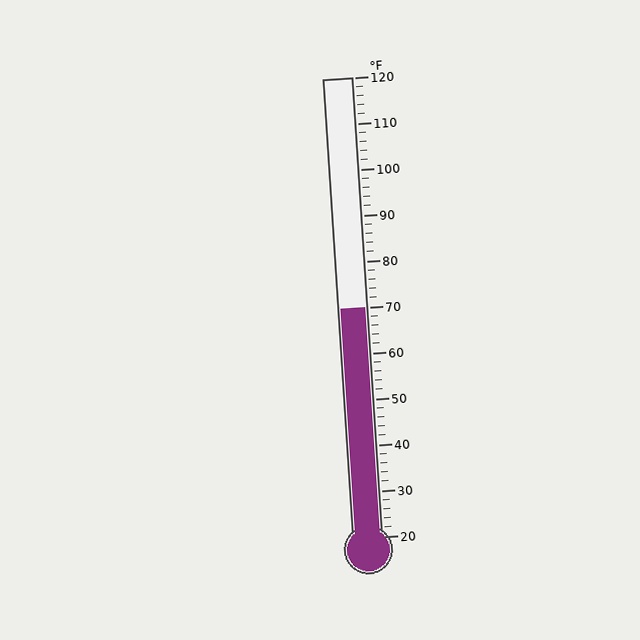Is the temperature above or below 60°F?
The temperature is above 60°F.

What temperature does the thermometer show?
The thermometer shows approximately 70°F.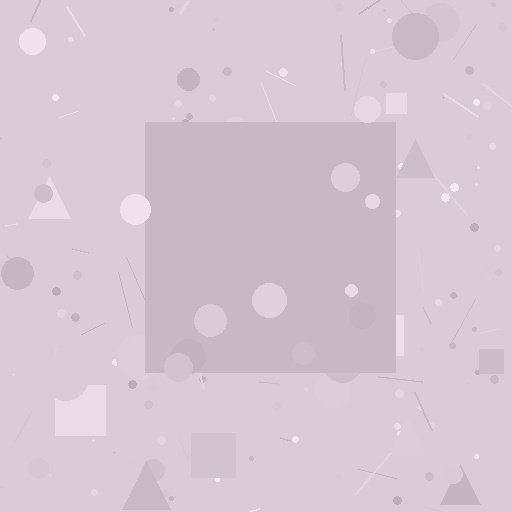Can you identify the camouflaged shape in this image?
The camouflaged shape is a square.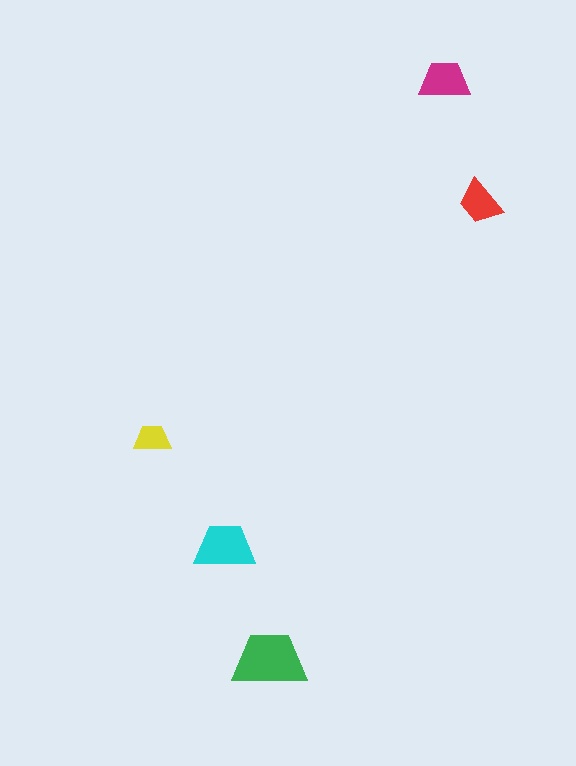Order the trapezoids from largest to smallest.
the green one, the cyan one, the magenta one, the red one, the yellow one.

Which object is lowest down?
The green trapezoid is bottommost.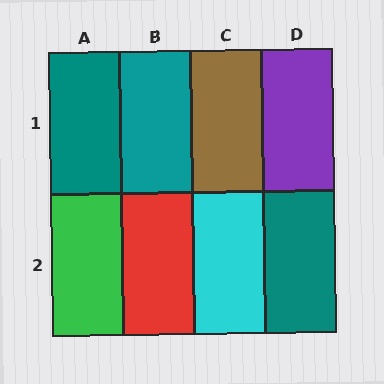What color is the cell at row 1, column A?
Teal.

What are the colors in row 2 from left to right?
Green, red, cyan, teal.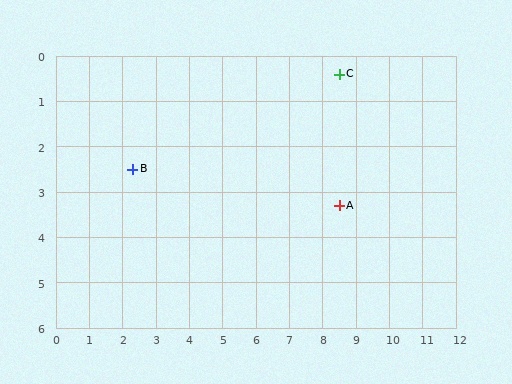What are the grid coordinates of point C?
Point C is at approximately (8.5, 0.4).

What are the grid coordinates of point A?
Point A is at approximately (8.5, 3.3).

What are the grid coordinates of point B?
Point B is at approximately (2.3, 2.5).